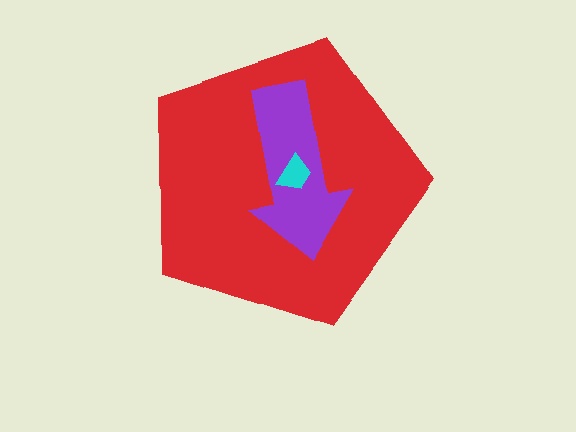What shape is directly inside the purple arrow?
The cyan trapezoid.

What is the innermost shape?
The cyan trapezoid.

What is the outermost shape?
The red pentagon.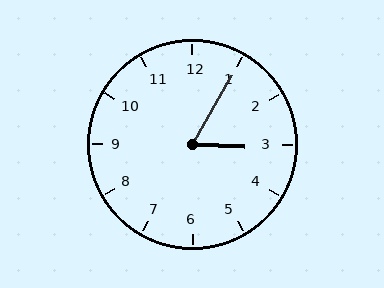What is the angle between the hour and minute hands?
Approximately 62 degrees.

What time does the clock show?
3:05.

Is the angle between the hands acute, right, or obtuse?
It is acute.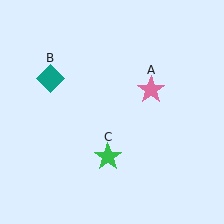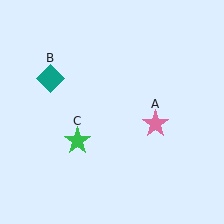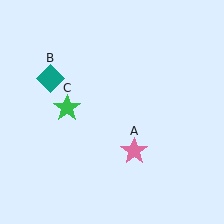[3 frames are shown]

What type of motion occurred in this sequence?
The pink star (object A), green star (object C) rotated clockwise around the center of the scene.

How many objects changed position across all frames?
2 objects changed position: pink star (object A), green star (object C).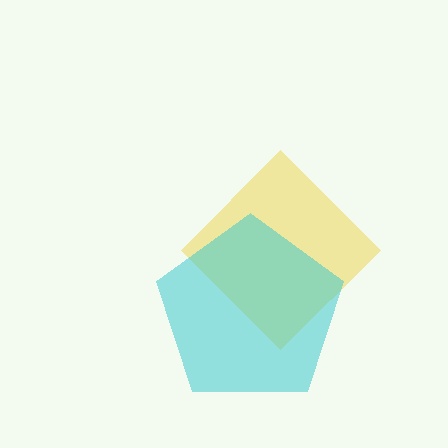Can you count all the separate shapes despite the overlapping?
Yes, there are 2 separate shapes.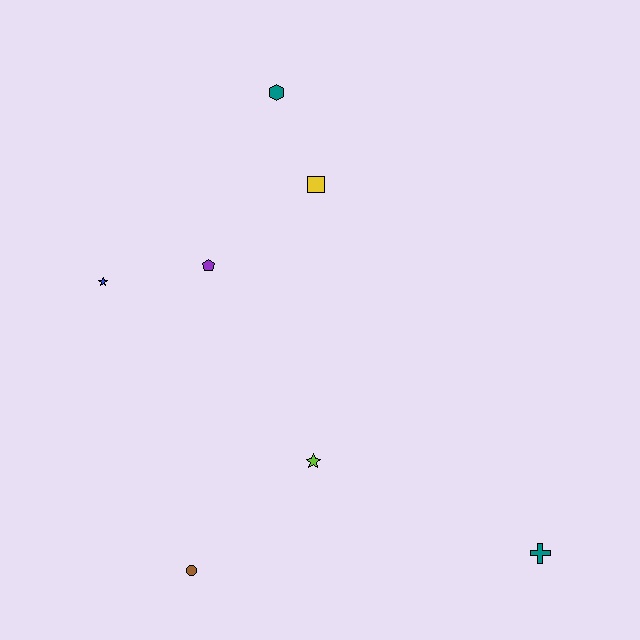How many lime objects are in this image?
There is 1 lime object.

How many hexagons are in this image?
There is 1 hexagon.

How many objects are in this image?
There are 7 objects.